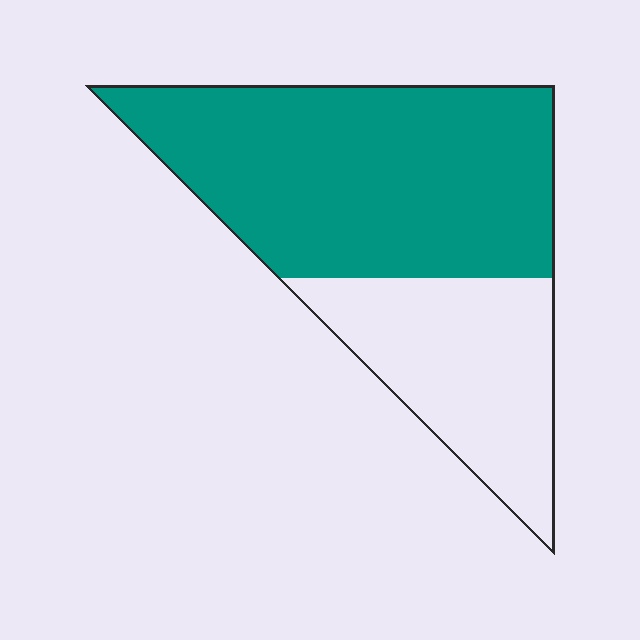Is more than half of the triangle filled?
Yes.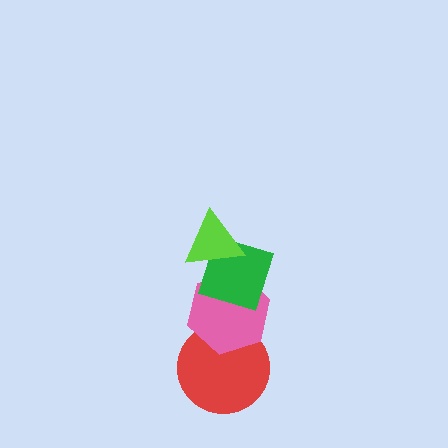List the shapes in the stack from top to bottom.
From top to bottom: the lime triangle, the green diamond, the pink hexagon, the red circle.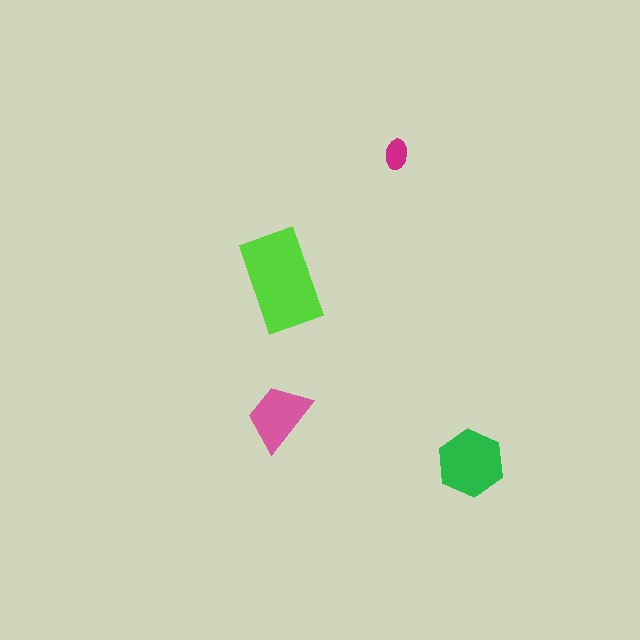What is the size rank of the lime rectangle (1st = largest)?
1st.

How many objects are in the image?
There are 4 objects in the image.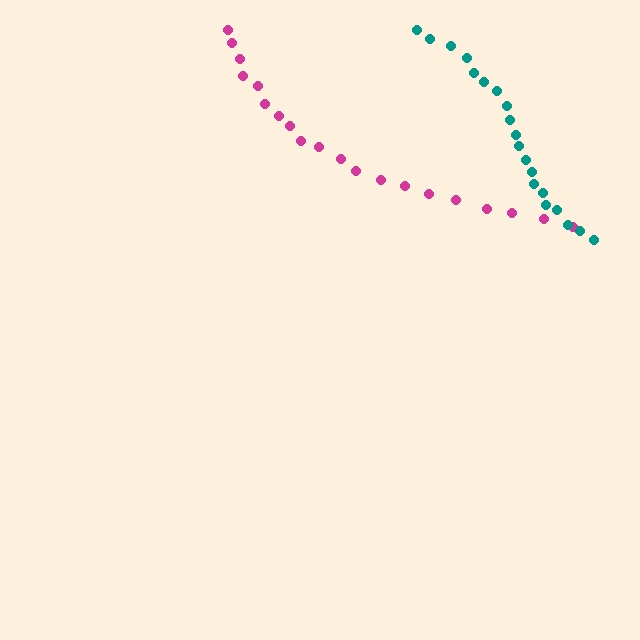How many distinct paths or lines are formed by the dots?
There are 2 distinct paths.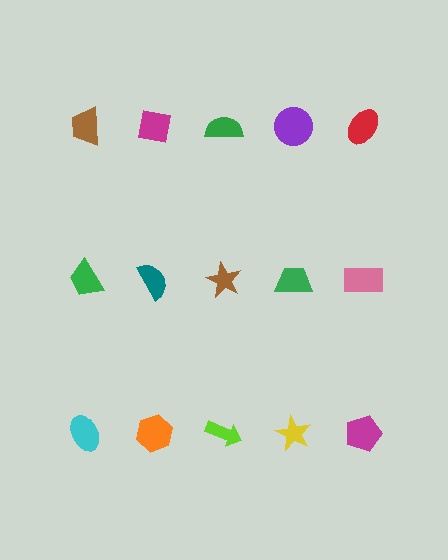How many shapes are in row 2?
5 shapes.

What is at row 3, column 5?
A magenta pentagon.